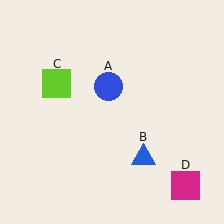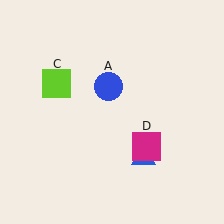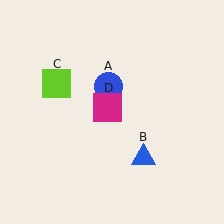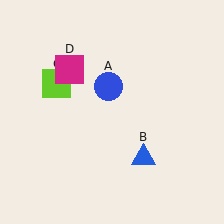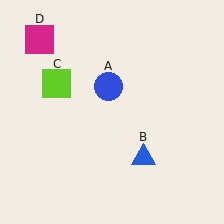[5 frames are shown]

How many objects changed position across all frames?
1 object changed position: magenta square (object D).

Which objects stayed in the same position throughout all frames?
Blue circle (object A) and blue triangle (object B) and lime square (object C) remained stationary.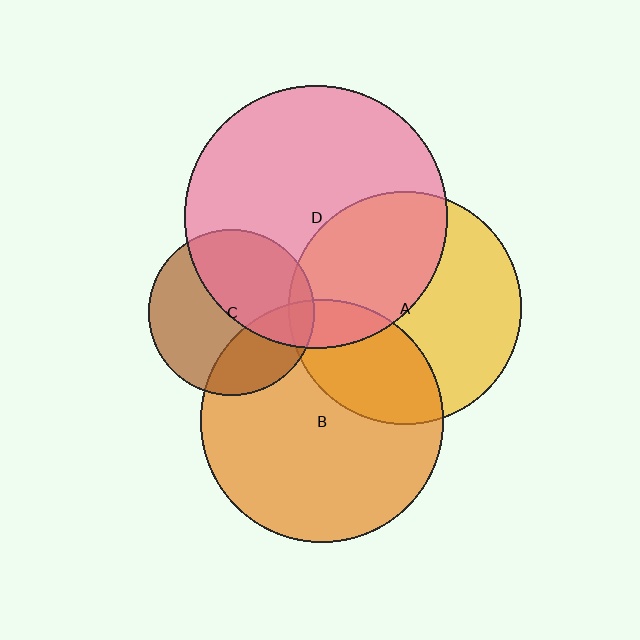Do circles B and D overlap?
Yes.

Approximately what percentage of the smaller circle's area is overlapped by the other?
Approximately 10%.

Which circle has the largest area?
Circle D (pink).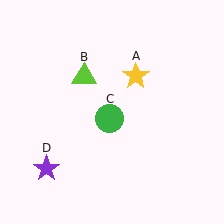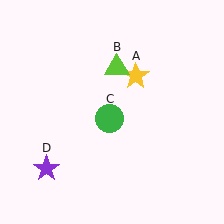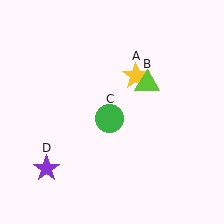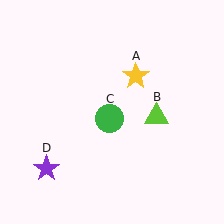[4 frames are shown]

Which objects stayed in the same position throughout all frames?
Yellow star (object A) and green circle (object C) and purple star (object D) remained stationary.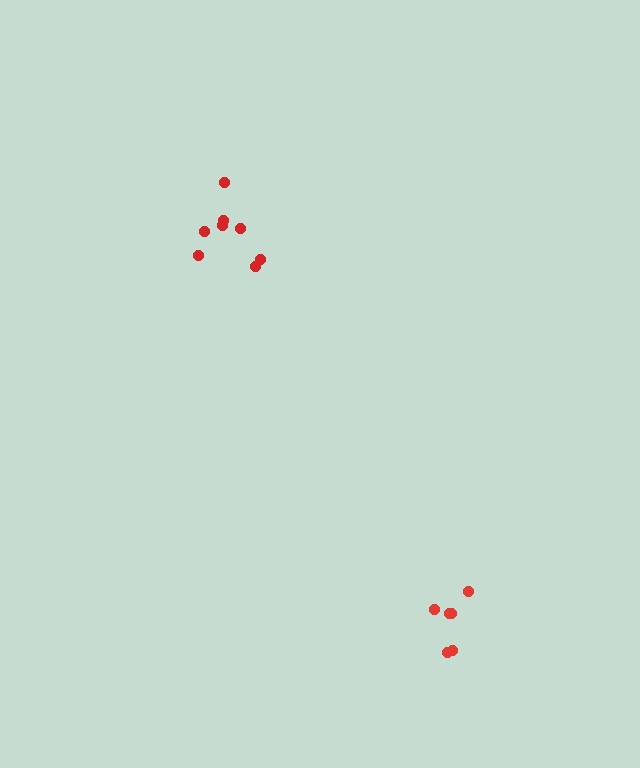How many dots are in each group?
Group 1: 6 dots, Group 2: 8 dots (14 total).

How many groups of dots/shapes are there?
There are 2 groups.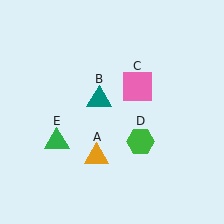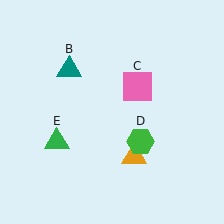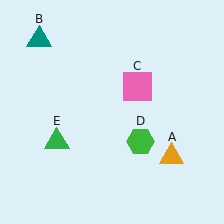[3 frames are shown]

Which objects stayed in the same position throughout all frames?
Pink square (object C) and green hexagon (object D) and green triangle (object E) remained stationary.